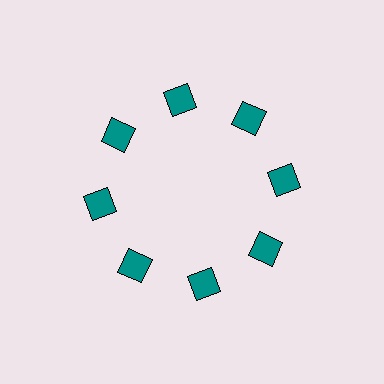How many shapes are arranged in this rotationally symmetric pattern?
There are 8 shapes, arranged in 8 groups of 1.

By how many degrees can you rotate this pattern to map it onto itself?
The pattern maps onto itself every 45 degrees of rotation.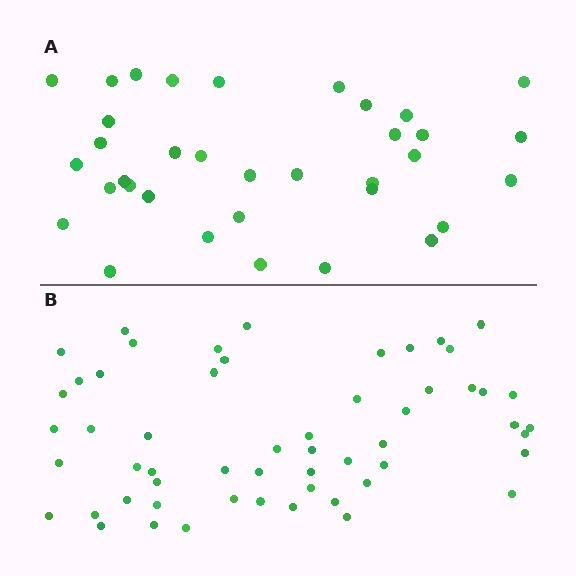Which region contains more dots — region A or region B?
Region B (the bottom region) has more dots.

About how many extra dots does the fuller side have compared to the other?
Region B has approximately 20 more dots than region A.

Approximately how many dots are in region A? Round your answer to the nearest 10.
About 40 dots. (The exact count is 35, which rounds to 40.)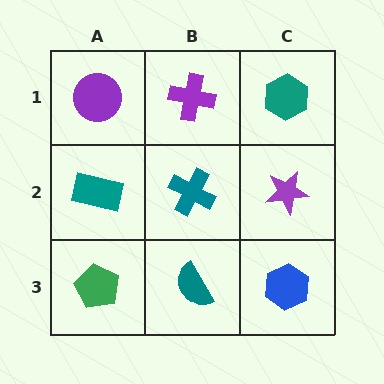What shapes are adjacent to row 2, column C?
A teal hexagon (row 1, column C), a blue hexagon (row 3, column C), a teal cross (row 2, column B).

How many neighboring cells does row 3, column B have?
3.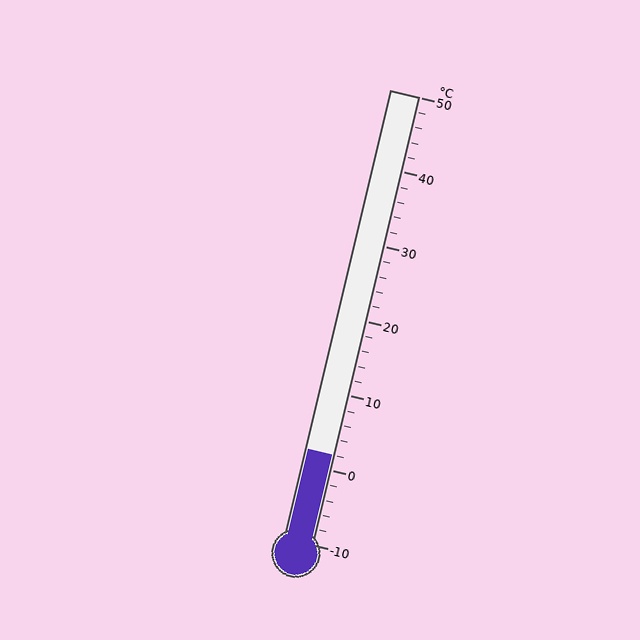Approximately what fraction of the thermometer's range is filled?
The thermometer is filled to approximately 20% of its range.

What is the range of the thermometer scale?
The thermometer scale ranges from -10°C to 50°C.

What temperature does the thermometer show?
The thermometer shows approximately 2°C.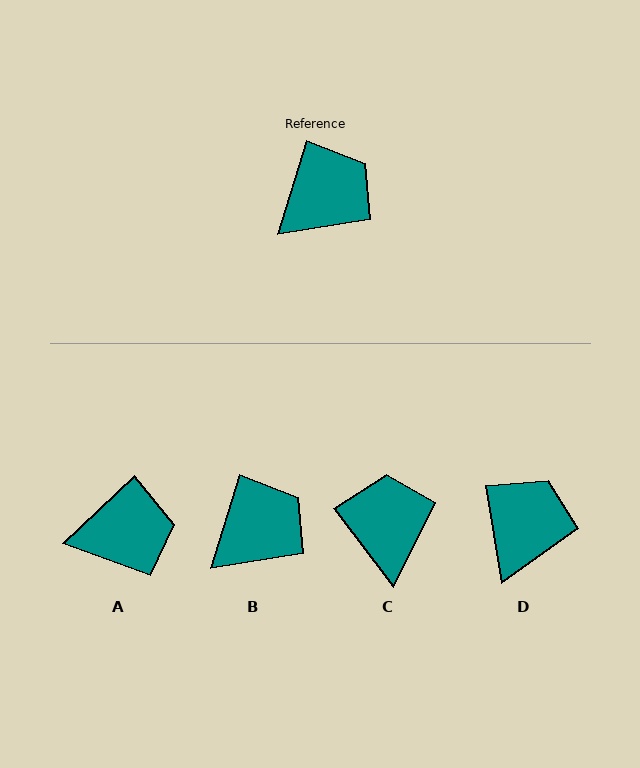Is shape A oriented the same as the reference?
No, it is off by about 30 degrees.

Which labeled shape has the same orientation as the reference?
B.